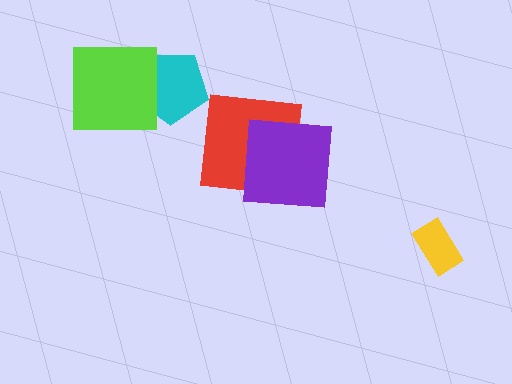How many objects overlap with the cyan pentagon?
1 object overlaps with the cyan pentagon.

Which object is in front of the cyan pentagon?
The lime square is in front of the cyan pentagon.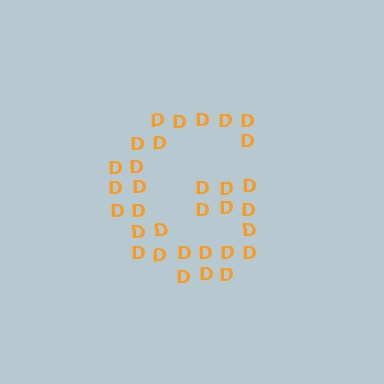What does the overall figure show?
The overall figure shows the letter G.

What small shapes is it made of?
It is made of small letter D's.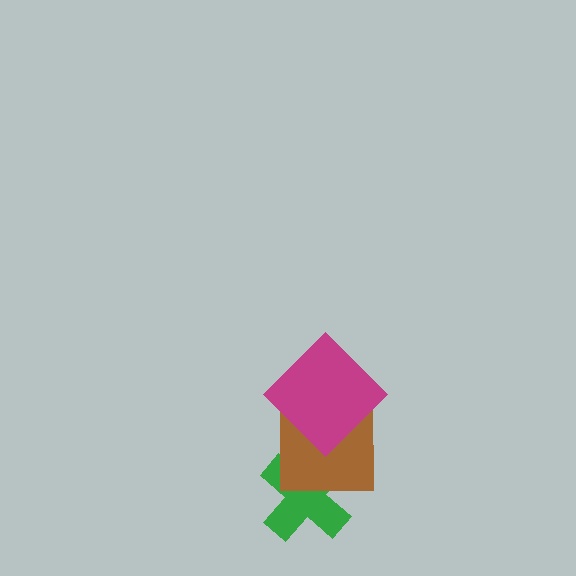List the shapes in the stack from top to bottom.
From top to bottom: the magenta diamond, the brown square, the green cross.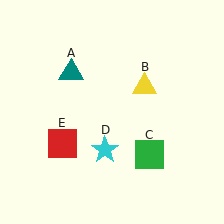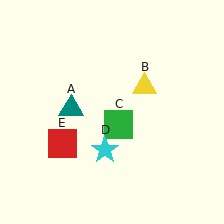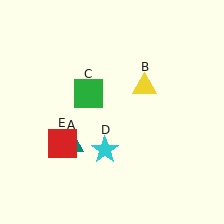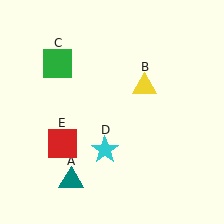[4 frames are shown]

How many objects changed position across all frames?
2 objects changed position: teal triangle (object A), green square (object C).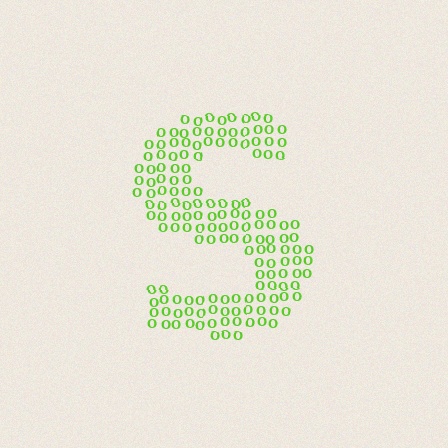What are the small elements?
The small elements are letter O's.